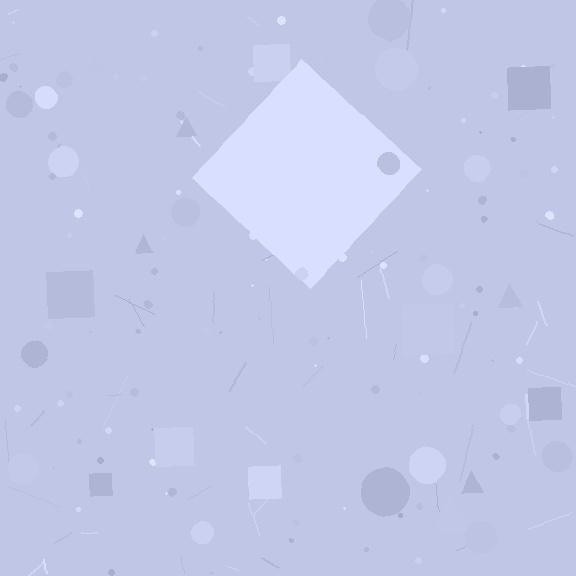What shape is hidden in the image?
A diamond is hidden in the image.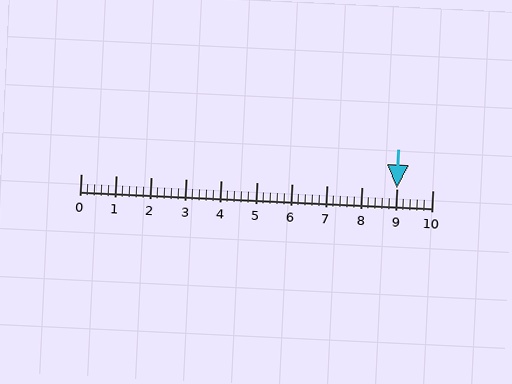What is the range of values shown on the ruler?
The ruler shows values from 0 to 10.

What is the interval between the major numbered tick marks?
The major tick marks are spaced 1 units apart.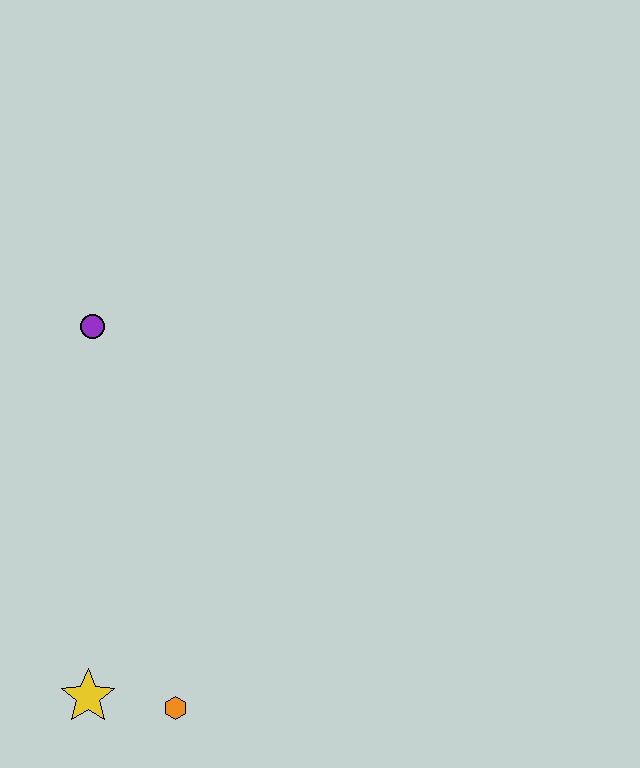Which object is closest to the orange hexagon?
The yellow star is closest to the orange hexagon.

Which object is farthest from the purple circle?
The orange hexagon is farthest from the purple circle.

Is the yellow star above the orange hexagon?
Yes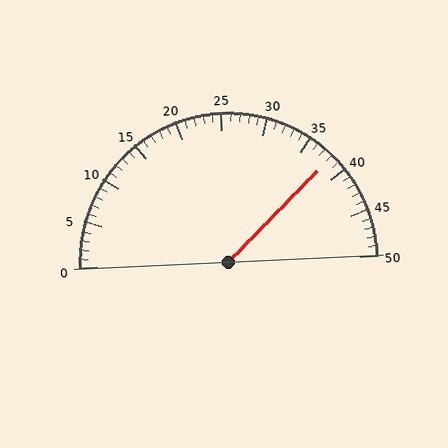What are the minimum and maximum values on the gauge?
The gauge ranges from 0 to 50.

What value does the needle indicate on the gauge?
The needle indicates approximately 38.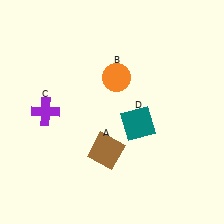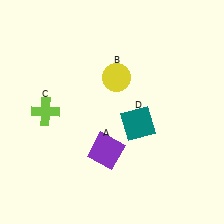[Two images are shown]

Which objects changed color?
A changed from brown to purple. B changed from orange to yellow. C changed from purple to lime.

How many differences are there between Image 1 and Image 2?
There are 3 differences between the two images.